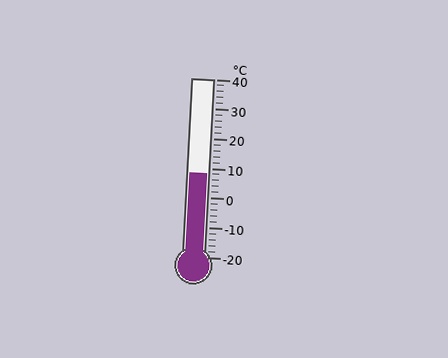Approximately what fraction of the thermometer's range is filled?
The thermometer is filled to approximately 45% of its range.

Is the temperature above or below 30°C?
The temperature is below 30°C.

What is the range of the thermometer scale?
The thermometer scale ranges from -20°C to 40°C.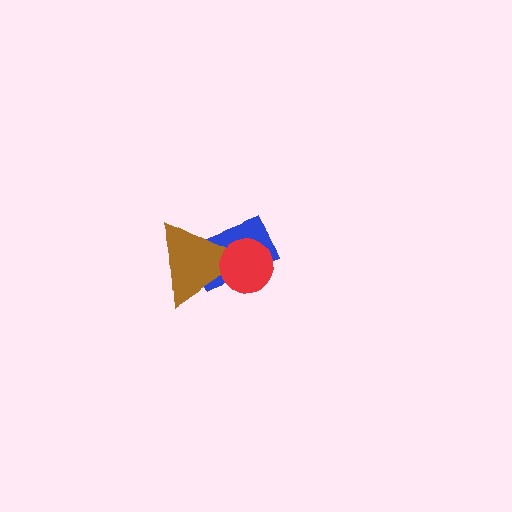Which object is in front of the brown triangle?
The red circle is in front of the brown triangle.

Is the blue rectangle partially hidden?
Yes, it is partially covered by another shape.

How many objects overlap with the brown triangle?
2 objects overlap with the brown triangle.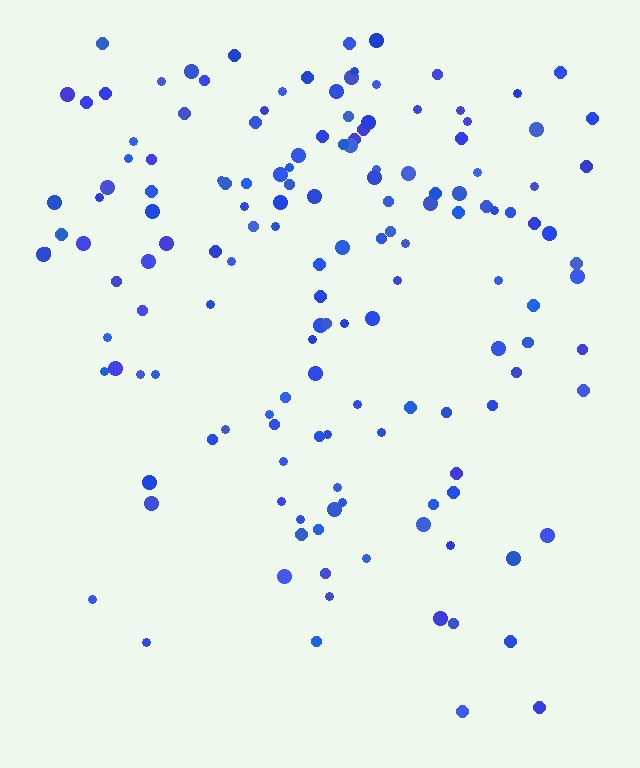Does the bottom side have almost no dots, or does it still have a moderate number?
Still a moderate number, just noticeably fewer than the top.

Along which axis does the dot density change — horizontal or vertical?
Vertical.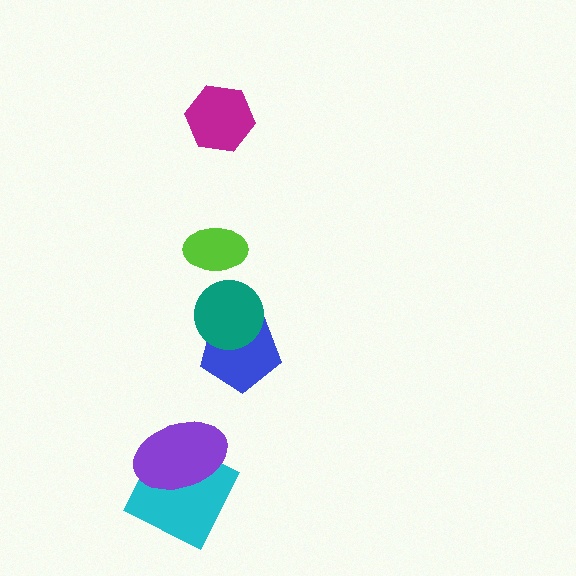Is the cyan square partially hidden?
Yes, it is partially covered by another shape.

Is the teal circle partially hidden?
No, no other shape covers it.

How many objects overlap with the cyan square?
1 object overlaps with the cyan square.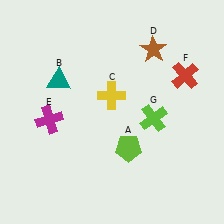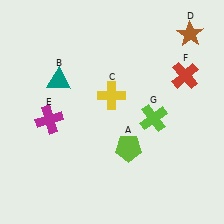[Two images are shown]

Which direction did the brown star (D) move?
The brown star (D) moved right.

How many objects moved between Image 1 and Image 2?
1 object moved between the two images.